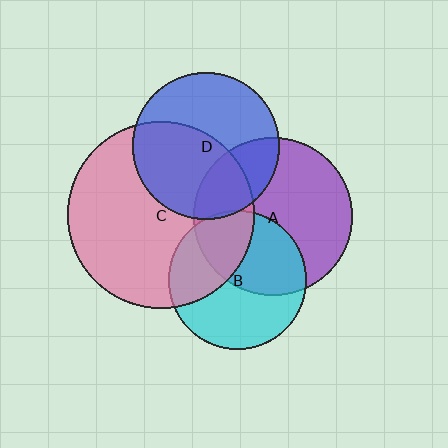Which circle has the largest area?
Circle C (pink).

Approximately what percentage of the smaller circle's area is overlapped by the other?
Approximately 35%.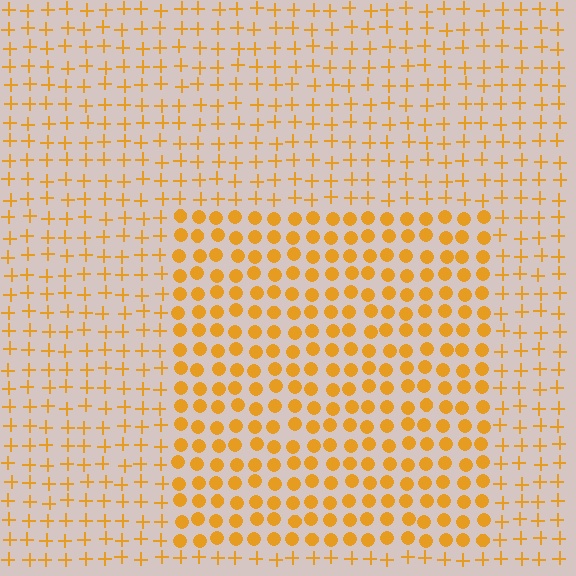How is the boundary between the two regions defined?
The boundary is defined by a change in element shape: circles inside vs. plus signs outside. All elements share the same color and spacing.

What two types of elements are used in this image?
The image uses circles inside the rectangle region and plus signs outside it.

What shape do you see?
I see a rectangle.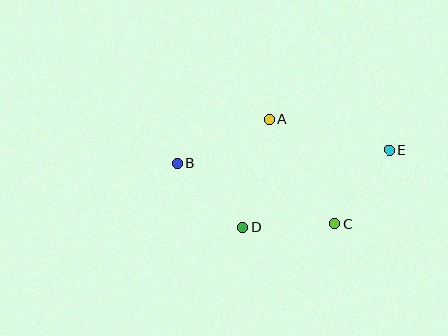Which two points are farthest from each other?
Points B and E are farthest from each other.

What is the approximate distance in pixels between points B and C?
The distance between B and C is approximately 169 pixels.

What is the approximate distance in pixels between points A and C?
The distance between A and C is approximately 123 pixels.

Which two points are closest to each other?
Points B and D are closest to each other.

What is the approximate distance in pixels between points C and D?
The distance between C and D is approximately 92 pixels.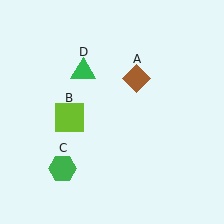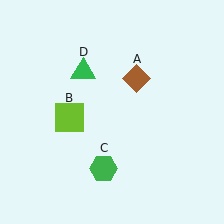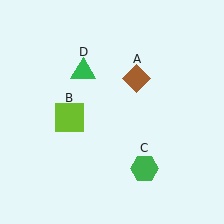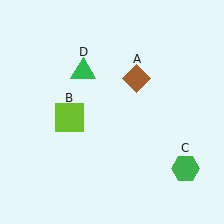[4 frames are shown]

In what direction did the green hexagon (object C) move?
The green hexagon (object C) moved right.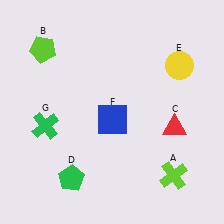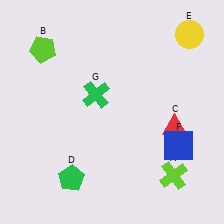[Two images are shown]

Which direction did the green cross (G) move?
The green cross (G) moved right.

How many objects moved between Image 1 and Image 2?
3 objects moved between the two images.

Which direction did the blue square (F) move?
The blue square (F) moved right.